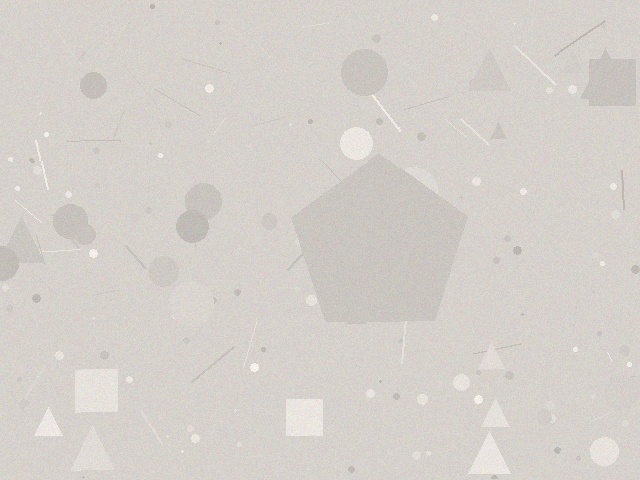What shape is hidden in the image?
A pentagon is hidden in the image.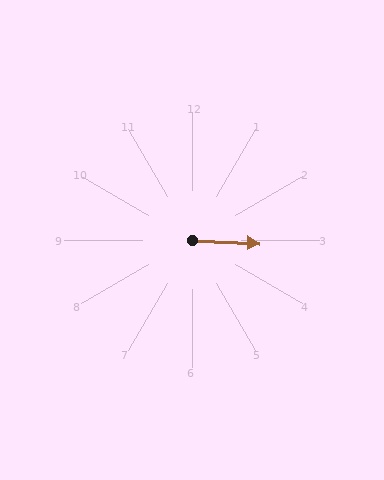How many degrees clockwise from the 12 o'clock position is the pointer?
Approximately 93 degrees.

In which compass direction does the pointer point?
East.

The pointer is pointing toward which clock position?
Roughly 3 o'clock.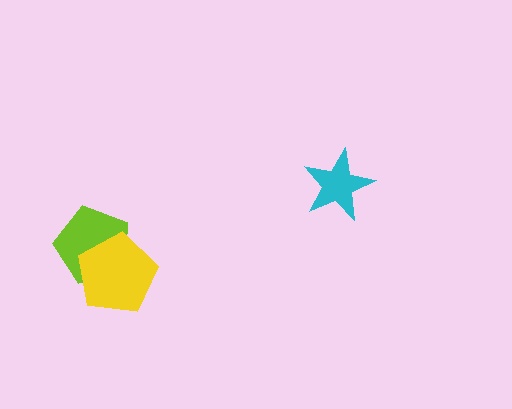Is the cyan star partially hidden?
No, no other shape covers it.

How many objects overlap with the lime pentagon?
1 object overlaps with the lime pentagon.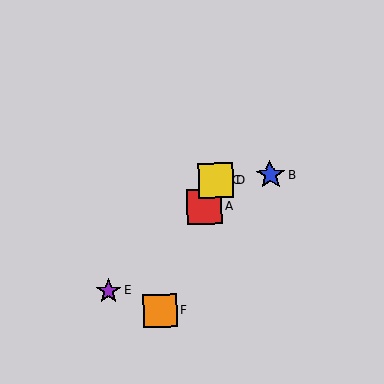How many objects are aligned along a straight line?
4 objects (A, C, D, F) are aligned along a straight line.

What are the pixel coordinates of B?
Object B is at (270, 175).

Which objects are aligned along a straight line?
Objects A, C, D, F are aligned along a straight line.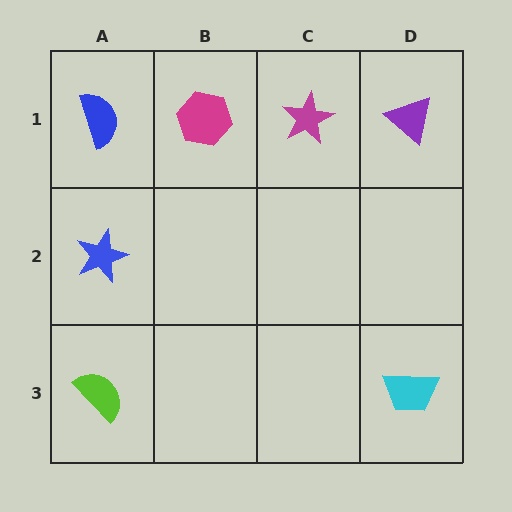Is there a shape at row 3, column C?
No, that cell is empty.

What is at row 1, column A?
A blue semicircle.